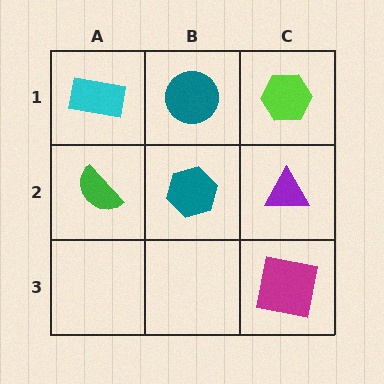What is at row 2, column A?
A green semicircle.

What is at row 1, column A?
A cyan rectangle.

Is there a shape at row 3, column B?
No, that cell is empty.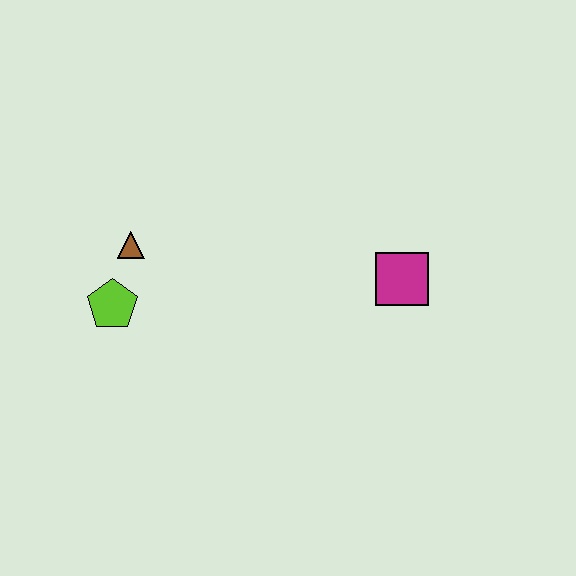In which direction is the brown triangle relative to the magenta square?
The brown triangle is to the left of the magenta square.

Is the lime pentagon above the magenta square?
No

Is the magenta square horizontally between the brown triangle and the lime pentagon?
No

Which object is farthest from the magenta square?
The lime pentagon is farthest from the magenta square.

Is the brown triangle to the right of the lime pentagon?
Yes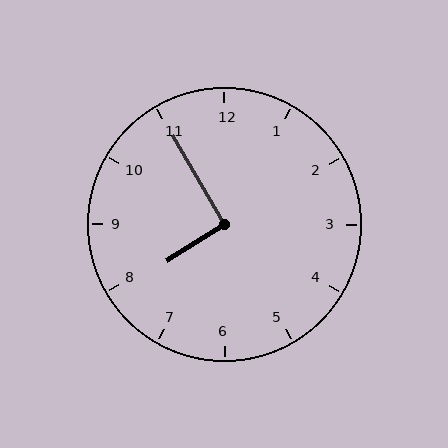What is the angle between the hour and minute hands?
Approximately 92 degrees.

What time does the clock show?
7:55.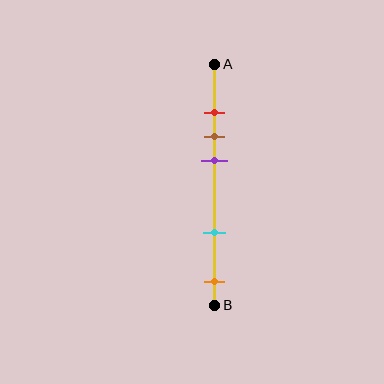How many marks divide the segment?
There are 5 marks dividing the segment.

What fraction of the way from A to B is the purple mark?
The purple mark is approximately 40% (0.4) of the way from A to B.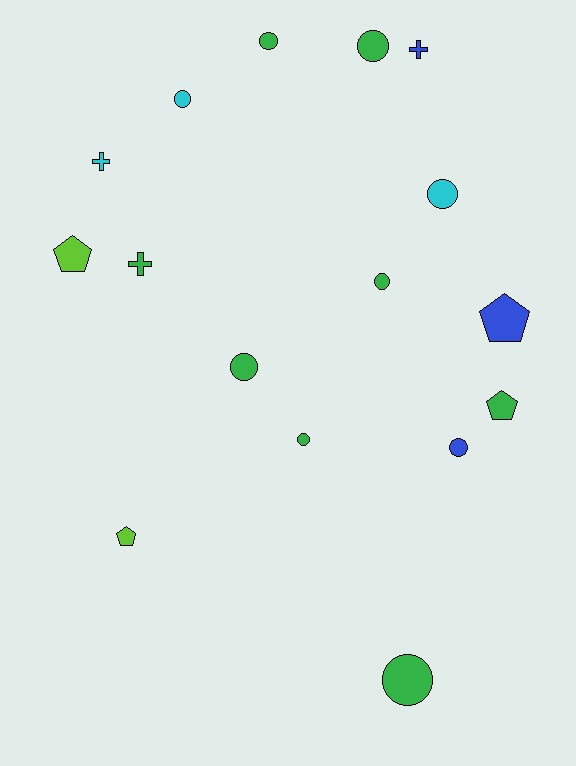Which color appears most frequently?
Green, with 8 objects.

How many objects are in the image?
There are 16 objects.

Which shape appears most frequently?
Circle, with 9 objects.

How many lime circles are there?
There are no lime circles.